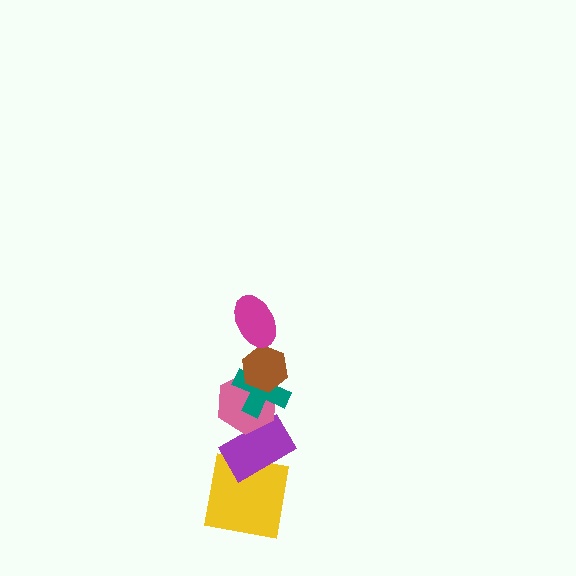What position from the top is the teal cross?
The teal cross is 3rd from the top.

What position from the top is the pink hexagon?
The pink hexagon is 4th from the top.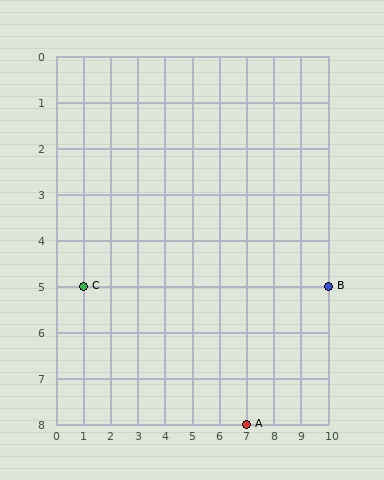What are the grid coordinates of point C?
Point C is at grid coordinates (1, 5).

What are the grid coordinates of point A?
Point A is at grid coordinates (7, 8).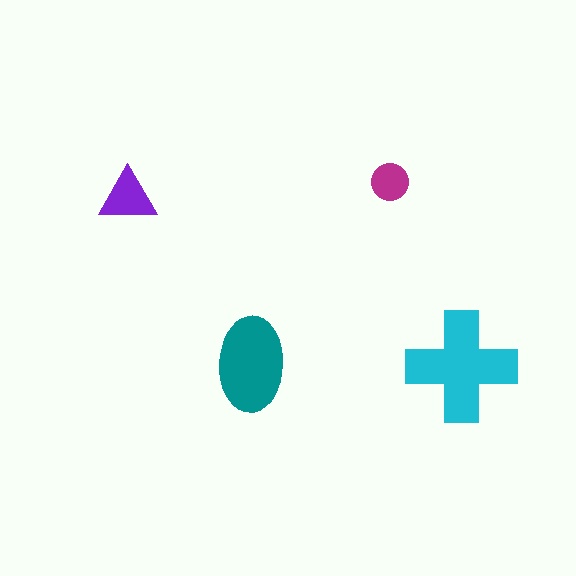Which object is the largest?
The cyan cross.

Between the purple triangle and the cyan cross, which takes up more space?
The cyan cross.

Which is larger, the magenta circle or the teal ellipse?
The teal ellipse.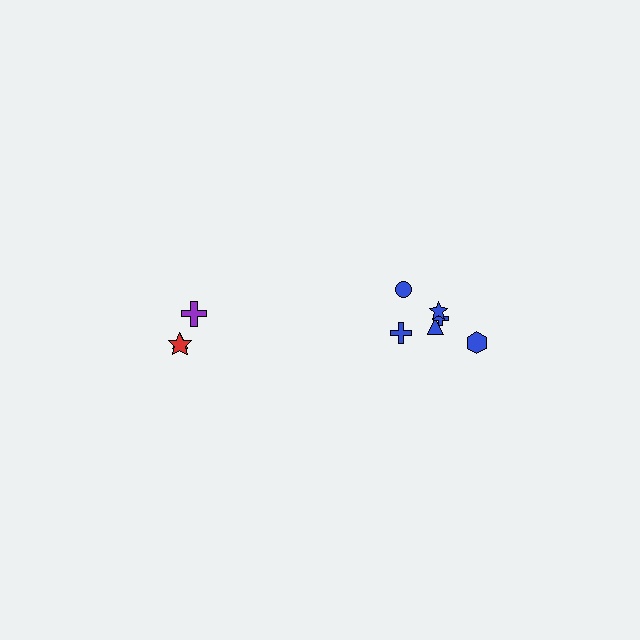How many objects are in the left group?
There are 3 objects.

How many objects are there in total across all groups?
There are 9 objects.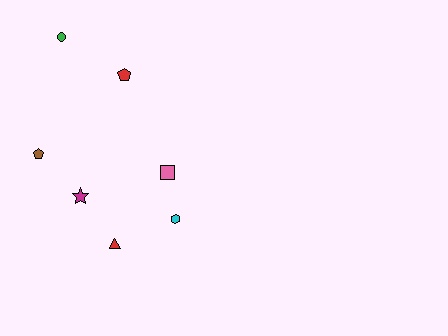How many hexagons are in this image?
There is 1 hexagon.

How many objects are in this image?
There are 7 objects.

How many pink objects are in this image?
There is 1 pink object.